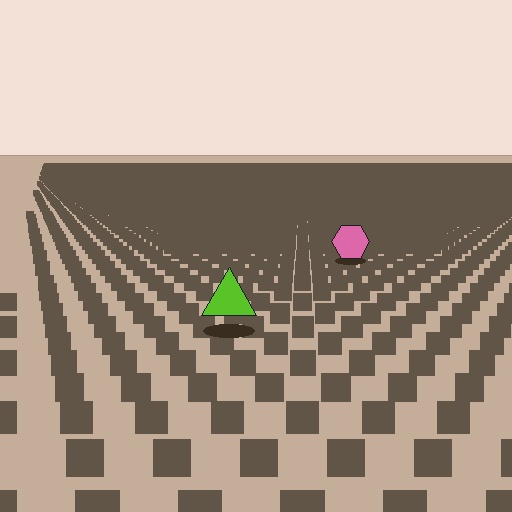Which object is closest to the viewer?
The lime triangle is closest. The texture marks near it are larger and more spread out.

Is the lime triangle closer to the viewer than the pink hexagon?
Yes. The lime triangle is closer — you can tell from the texture gradient: the ground texture is coarser near it.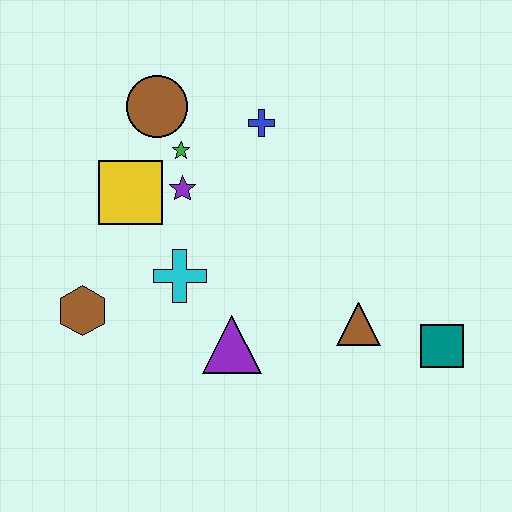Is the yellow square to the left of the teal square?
Yes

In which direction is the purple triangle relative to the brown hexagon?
The purple triangle is to the right of the brown hexagon.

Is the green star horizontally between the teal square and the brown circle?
Yes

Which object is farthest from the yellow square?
The teal square is farthest from the yellow square.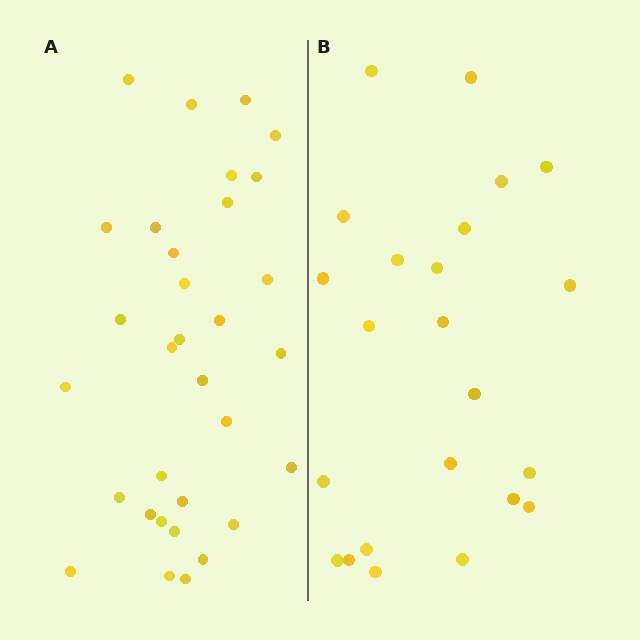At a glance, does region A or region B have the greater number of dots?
Region A (the left region) has more dots.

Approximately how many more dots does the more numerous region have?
Region A has roughly 8 or so more dots than region B.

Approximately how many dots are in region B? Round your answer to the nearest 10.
About 20 dots. (The exact count is 23, which rounds to 20.)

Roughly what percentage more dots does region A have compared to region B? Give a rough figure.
About 40% more.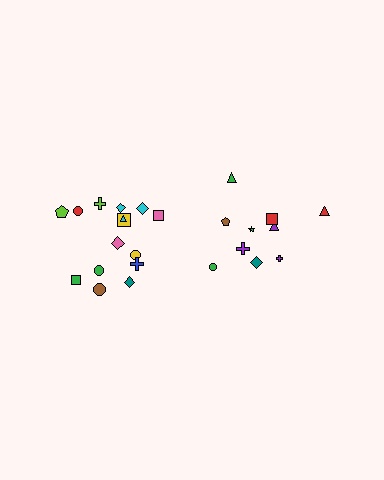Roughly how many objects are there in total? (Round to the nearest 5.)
Roughly 25 objects in total.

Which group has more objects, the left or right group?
The left group.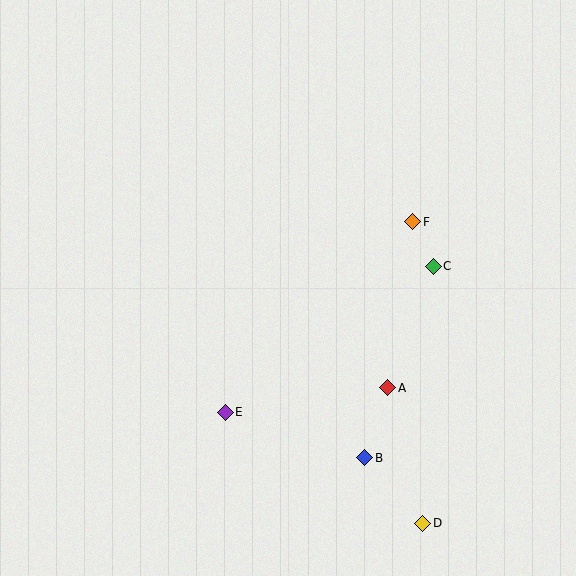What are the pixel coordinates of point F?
Point F is at (413, 222).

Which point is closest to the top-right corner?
Point F is closest to the top-right corner.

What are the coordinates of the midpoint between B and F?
The midpoint between B and F is at (389, 340).